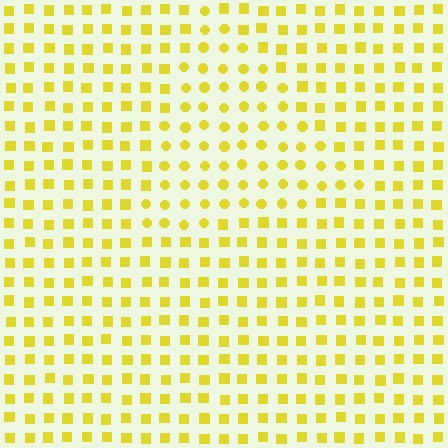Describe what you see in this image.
The image is filled with small yellow elements arranged in a uniform grid. A triangle-shaped region contains circles, while the surrounding area contains squares. The boundary is defined purely by the change in element shape.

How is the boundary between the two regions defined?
The boundary is defined by a change in element shape: circles inside vs. squares outside. All elements share the same color and spacing.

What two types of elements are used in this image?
The image uses circles inside the triangle region and squares outside it.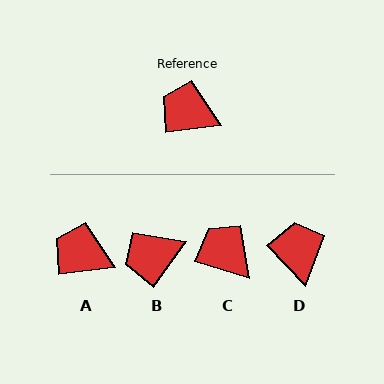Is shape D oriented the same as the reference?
No, it is off by about 54 degrees.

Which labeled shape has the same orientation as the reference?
A.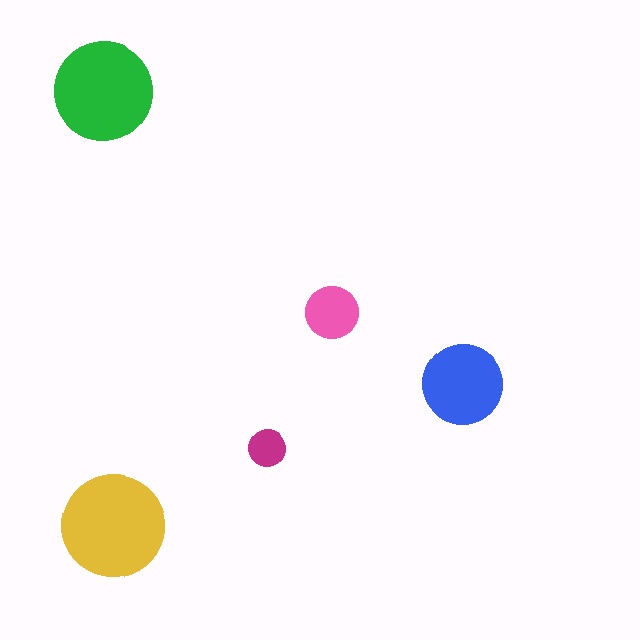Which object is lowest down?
The yellow circle is bottommost.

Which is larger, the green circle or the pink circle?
The green one.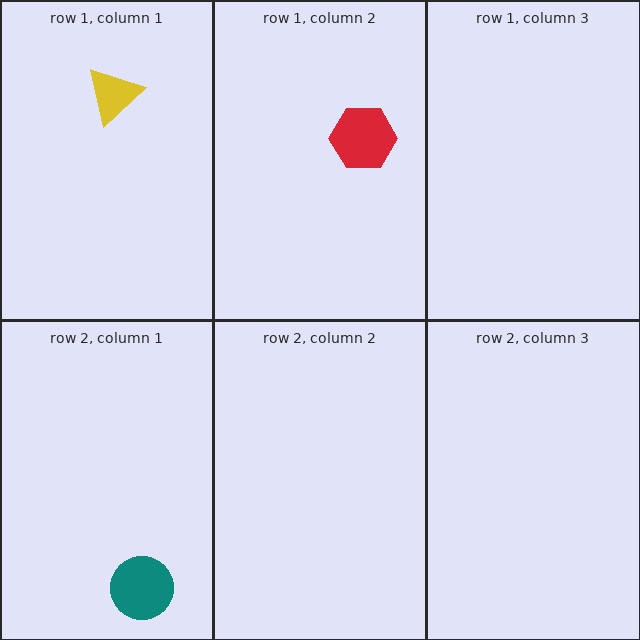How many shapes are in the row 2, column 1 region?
1.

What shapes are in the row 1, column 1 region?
The yellow triangle.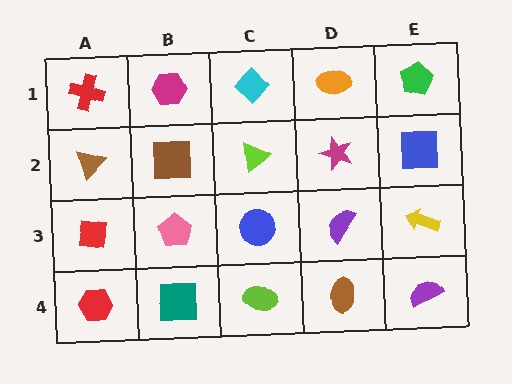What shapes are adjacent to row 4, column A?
A red square (row 3, column A), a teal square (row 4, column B).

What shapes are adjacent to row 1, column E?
A blue square (row 2, column E), an orange ellipse (row 1, column D).